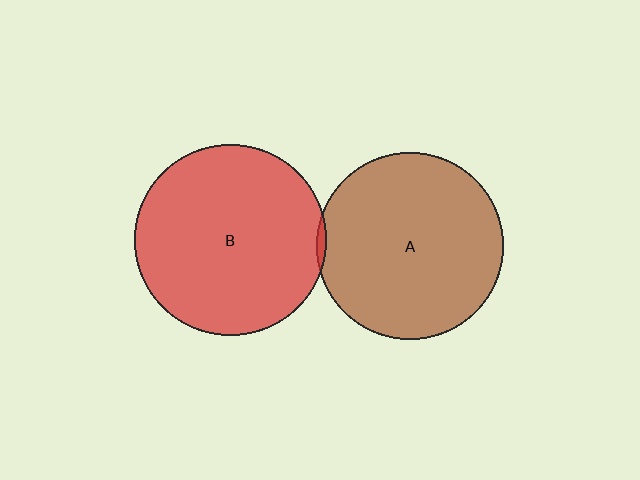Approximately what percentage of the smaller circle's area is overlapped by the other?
Approximately 5%.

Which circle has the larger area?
Circle B (red).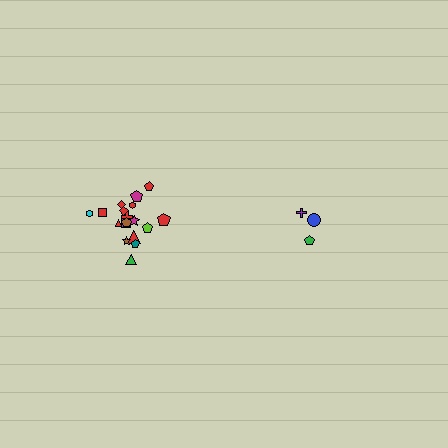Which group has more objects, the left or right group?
The left group.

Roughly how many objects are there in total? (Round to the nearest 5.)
Roughly 20 objects in total.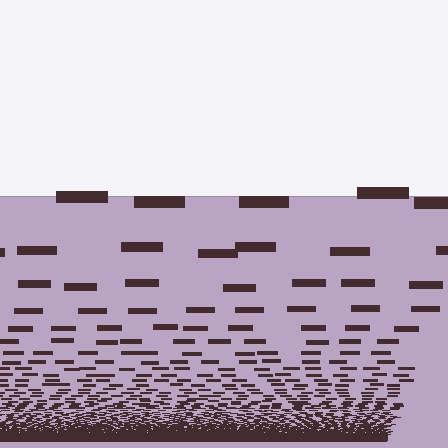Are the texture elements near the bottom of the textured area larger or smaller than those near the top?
Smaller. The gradient is inverted — elements near the bottom are smaller and denser.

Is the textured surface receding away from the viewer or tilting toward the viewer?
The surface appears to tilt toward the viewer. Texture elements get larger and sparser toward the top.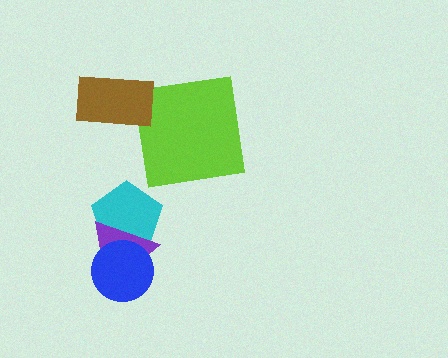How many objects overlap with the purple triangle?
2 objects overlap with the purple triangle.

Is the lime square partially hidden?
No, no other shape covers it.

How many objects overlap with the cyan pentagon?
2 objects overlap with the cyan pentagon.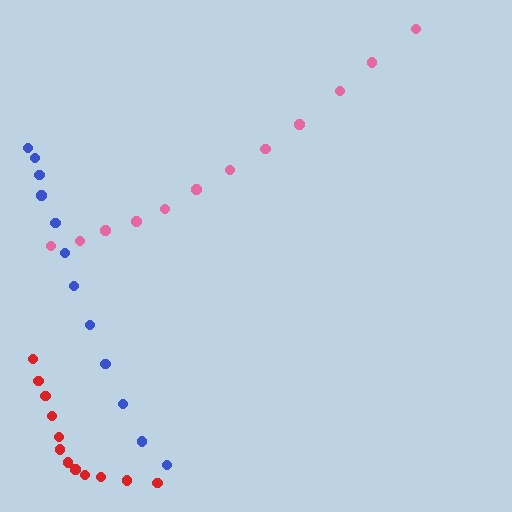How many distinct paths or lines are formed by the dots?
There are 3 distinct paths.